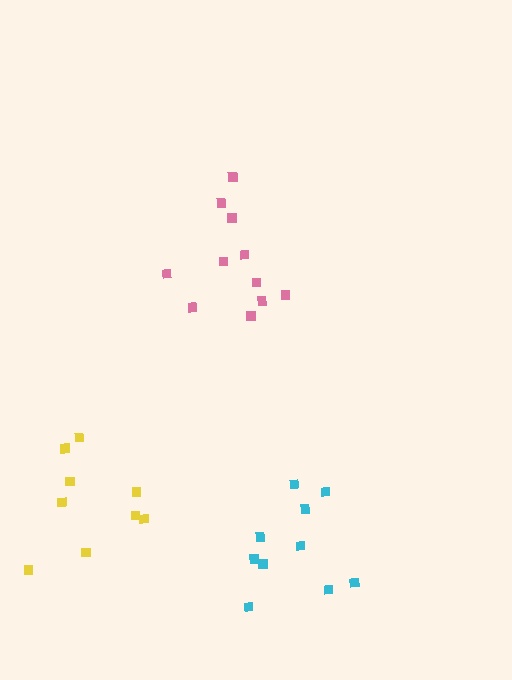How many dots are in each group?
Group 1: 11 dots, Group 2: 10 dots, Group 3: 9 dots (30 total).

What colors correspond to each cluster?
The clusters are colored: pink, cyan, yellow.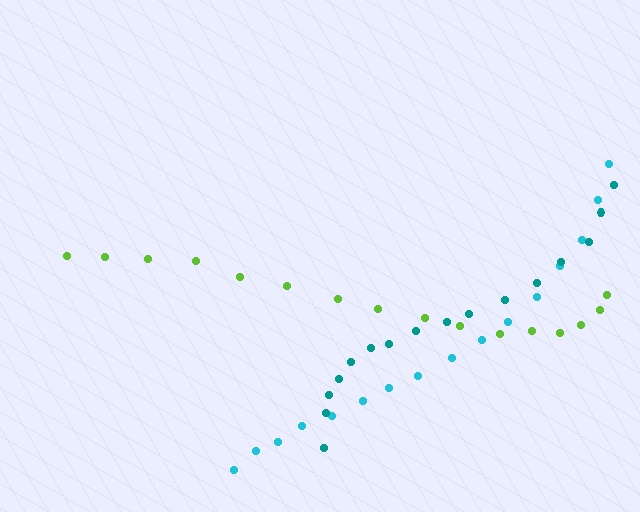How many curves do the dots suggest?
There are 3 distinct paths.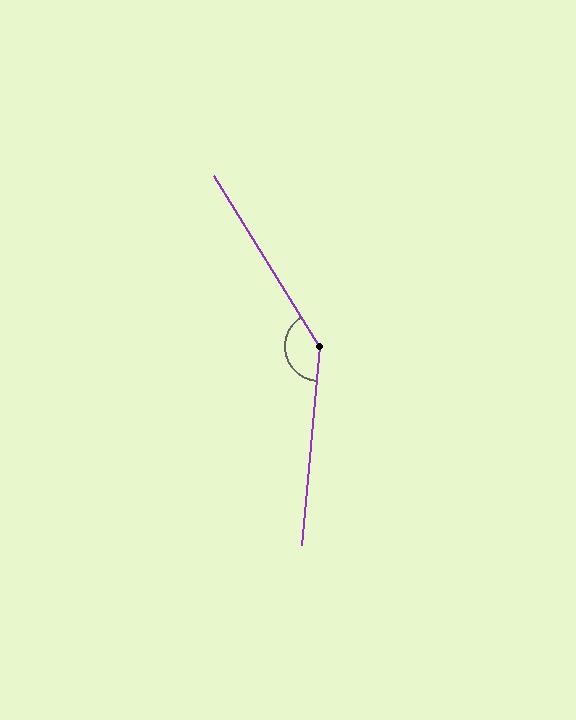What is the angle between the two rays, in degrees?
Approximately 143 degrees.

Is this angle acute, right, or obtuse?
It is obtuse.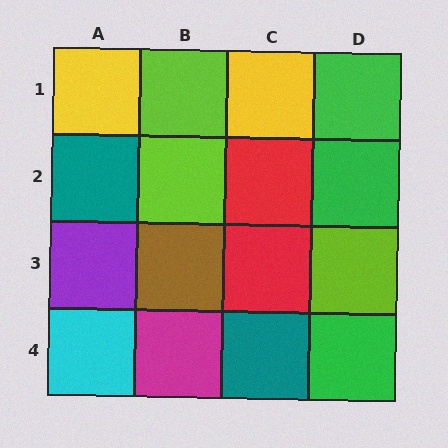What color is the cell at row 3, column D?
Lime.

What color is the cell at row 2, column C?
Red.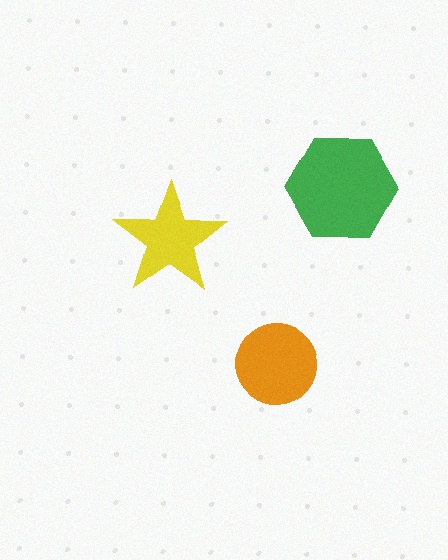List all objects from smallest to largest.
The yellow star, the orange circle, the green hexagon.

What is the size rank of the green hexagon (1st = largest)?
1st.